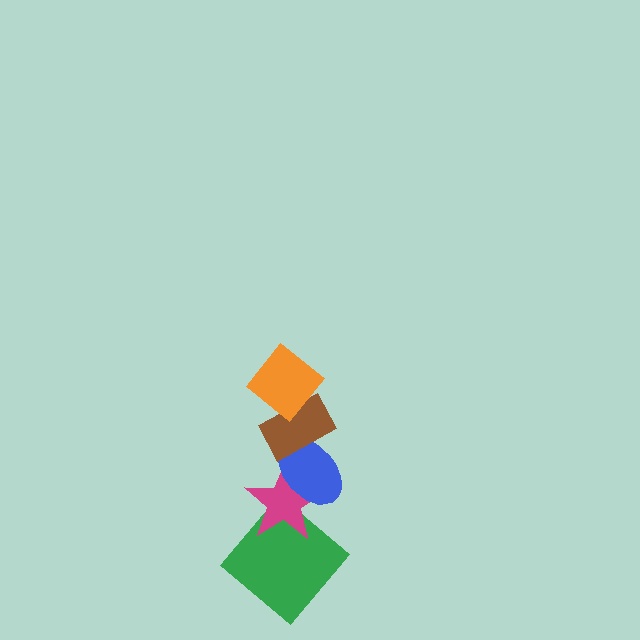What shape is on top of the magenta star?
The blue ellipse is on top of the magenta star.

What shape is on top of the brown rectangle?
The orange diamond is on top of the brown rectangle.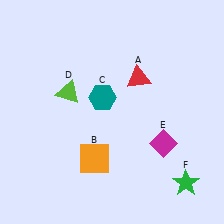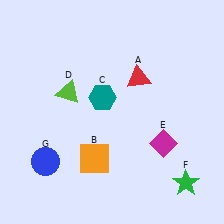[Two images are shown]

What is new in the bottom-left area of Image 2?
A blue circle (G) was added in the bottom-left area of Image 2.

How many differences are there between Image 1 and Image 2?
There is 1 difference between the two images.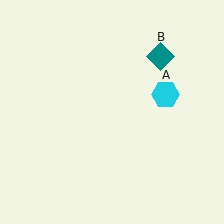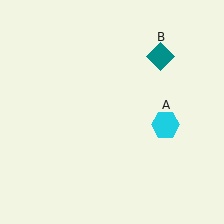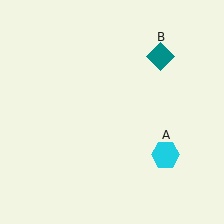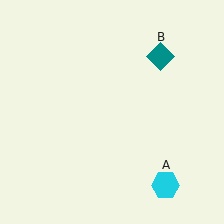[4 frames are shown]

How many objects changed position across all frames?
1 object changed position: cyan hexagon (object A).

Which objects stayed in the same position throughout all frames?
Teal diamond (object B) remained stationary.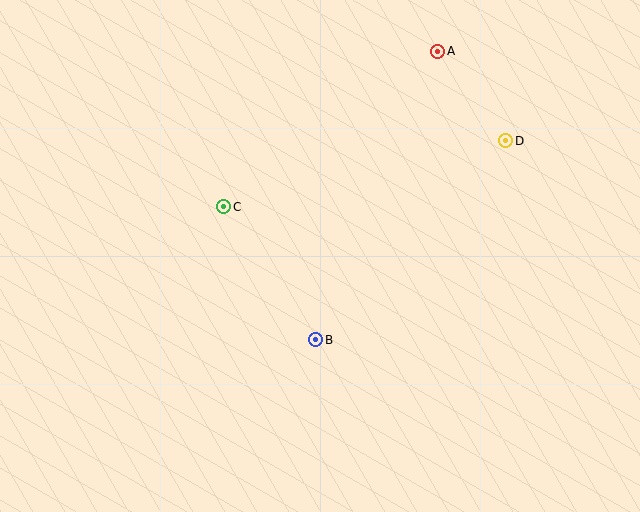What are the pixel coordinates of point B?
Point B is at (316, 340).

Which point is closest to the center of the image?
Point B at (316, 340) is closest to the center.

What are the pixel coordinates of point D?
Point D is at (506, 141).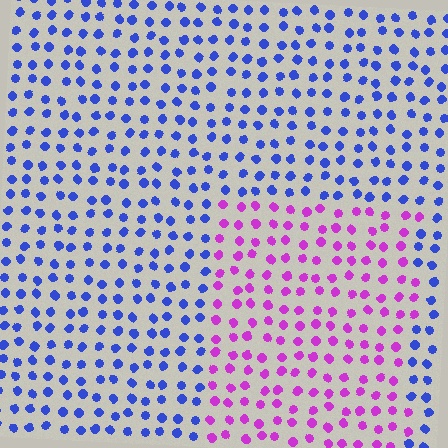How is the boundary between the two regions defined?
The boundary is defined purely by a slight shift in hue (about 67 degrees). Spacing, size, and orientation are identical on both sides.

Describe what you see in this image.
The image is filled with small blue elements in a uniform arrangement. A rectangle-shaped region is visible where the elements are tinted to a slightly different hue, forming a subtle color boundary.